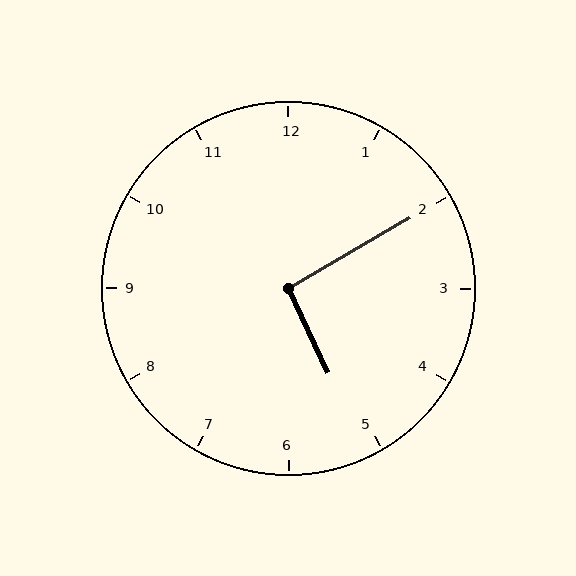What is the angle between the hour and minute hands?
Approximately 95 degrees.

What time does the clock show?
5:10.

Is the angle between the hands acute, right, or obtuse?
It is right.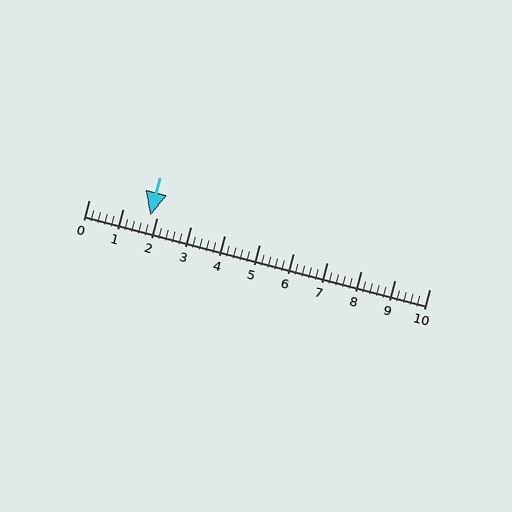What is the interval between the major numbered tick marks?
The major tick marks are spaced 1 units apart.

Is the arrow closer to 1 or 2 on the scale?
The arrow is closer to 2.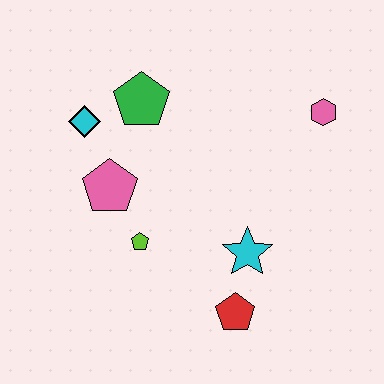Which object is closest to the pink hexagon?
The cyan star is closest to the pink hexagon.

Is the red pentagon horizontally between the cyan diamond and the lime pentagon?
No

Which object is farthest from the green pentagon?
The red pentagon is farthest from the green pentagon.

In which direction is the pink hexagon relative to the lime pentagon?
The pink hexagon is to the right of the lime pentagon.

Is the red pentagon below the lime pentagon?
Yes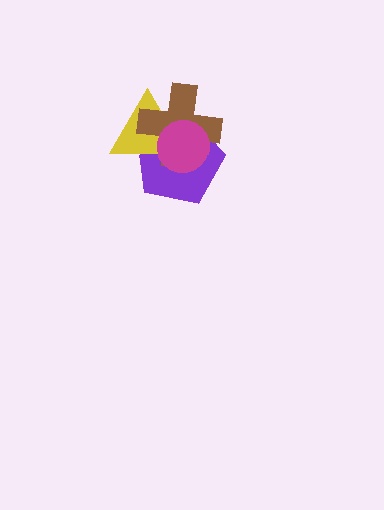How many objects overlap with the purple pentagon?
3 objects overlap with the purple pentagon.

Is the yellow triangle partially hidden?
Yes, it is partially covered by another shape.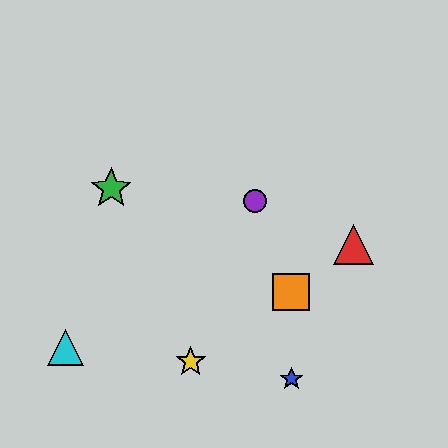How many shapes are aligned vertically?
2 shapes (the blue star, the orange square) are aligned vertically.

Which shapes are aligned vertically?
The blue star, the orange square are aligned vertically.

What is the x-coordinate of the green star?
The green star is at x≈111.